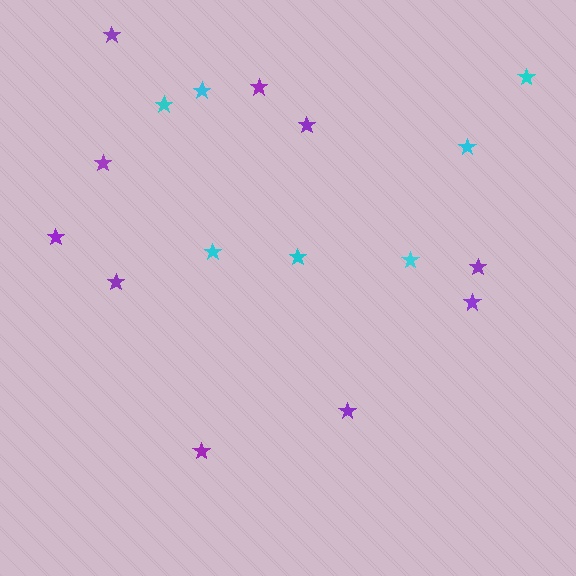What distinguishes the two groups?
There are 2 groups: one group of purple stars (10) and one group of cyan stars (7).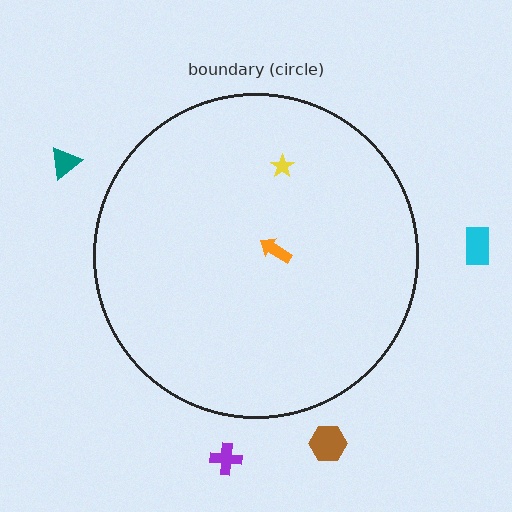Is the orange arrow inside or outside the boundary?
Inside.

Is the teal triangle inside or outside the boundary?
Outside.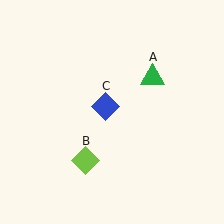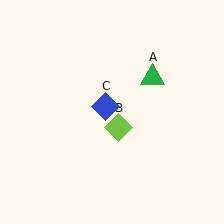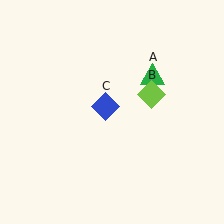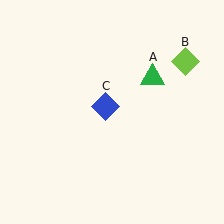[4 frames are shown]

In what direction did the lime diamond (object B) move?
The lime diamond (object B) moved up and to the right.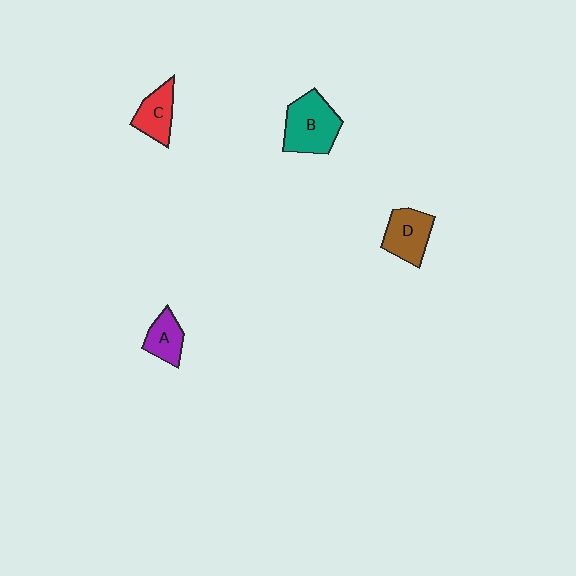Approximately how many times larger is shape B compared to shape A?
Approximately 1.8 times.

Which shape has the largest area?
Shape B (teal).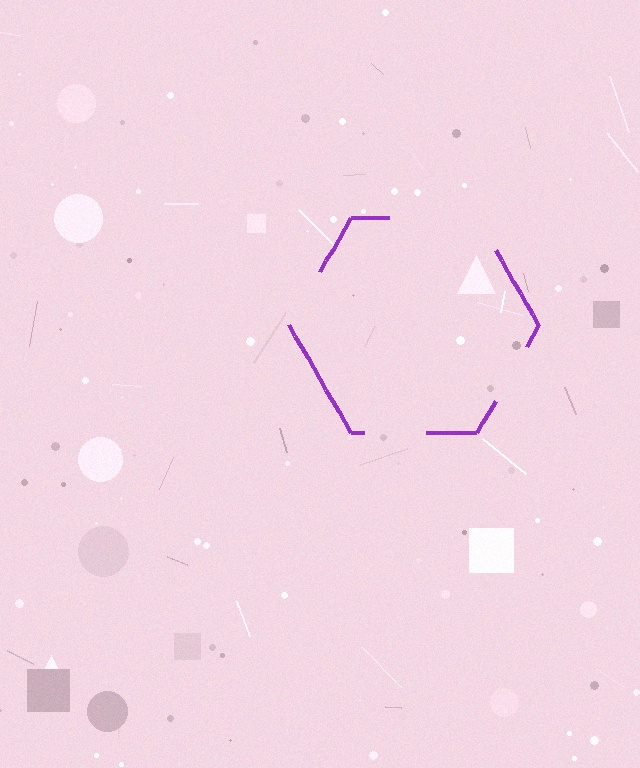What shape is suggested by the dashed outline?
The dashed outline suggests a hexagon.